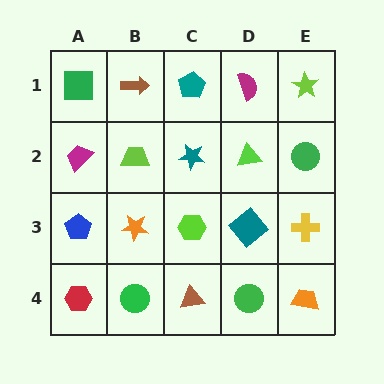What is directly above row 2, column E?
A lime star.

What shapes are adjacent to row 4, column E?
A yellow cross (row 3, column E), a green circle (row 4, column D).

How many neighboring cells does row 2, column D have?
4.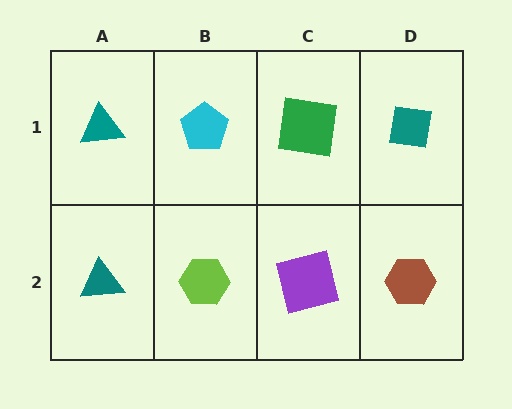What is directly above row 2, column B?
A cyan pentagon.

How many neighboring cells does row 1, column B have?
3.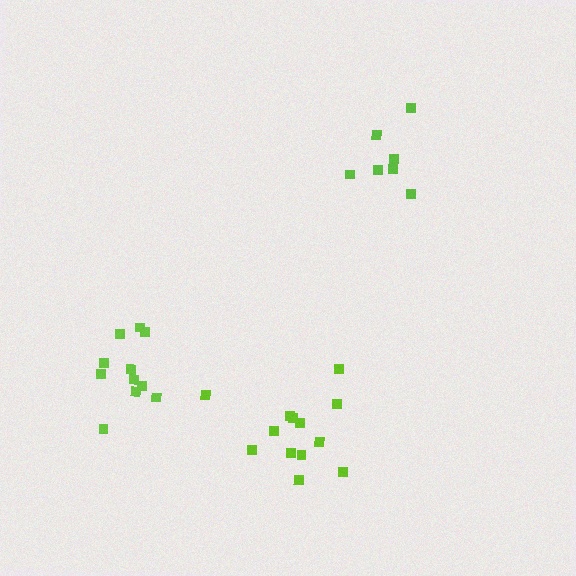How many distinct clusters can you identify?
There are 3 distinct clusters.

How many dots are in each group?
Group 1: 11 dots, Group 2: 7 dots, Group 3: 13 dots (31 total).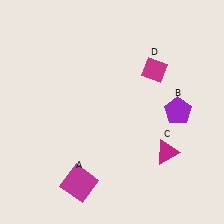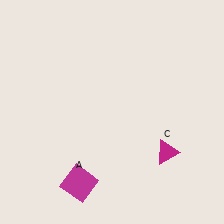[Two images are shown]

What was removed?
The purple pentagon (B), the magenta diamond (D) were removed in Image 2.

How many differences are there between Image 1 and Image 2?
There are 2 differences between the two images.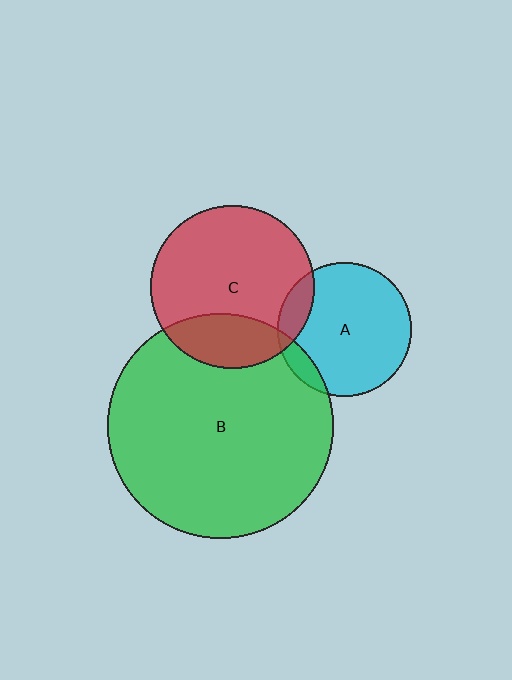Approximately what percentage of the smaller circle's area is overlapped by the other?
Approximately 25%.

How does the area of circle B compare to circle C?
Approximately 1.9 times.